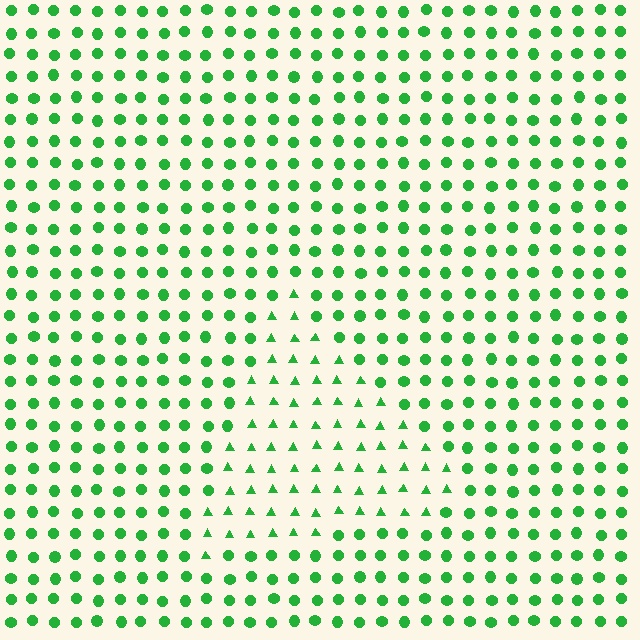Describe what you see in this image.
The image is filled with small green elements arranged in a uniform grid. A triangle-shaped region contains triangles, while the surrounding area contains circles. The boundary is defined purely by the change in element shape.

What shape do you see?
I see a triangle.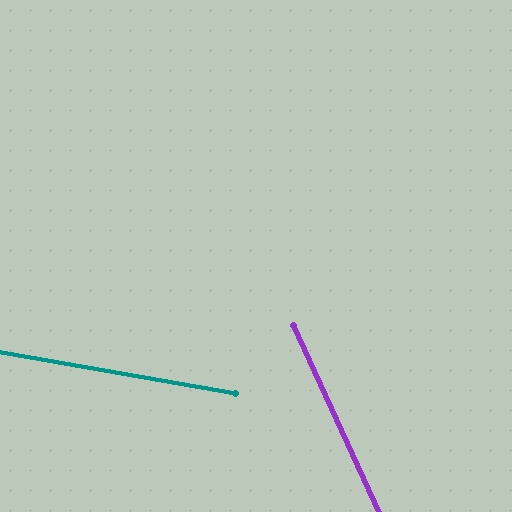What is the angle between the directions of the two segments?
Approximately 55 degrees.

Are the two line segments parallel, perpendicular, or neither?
Neither parallel nor perpendicular — they differ by about 55°.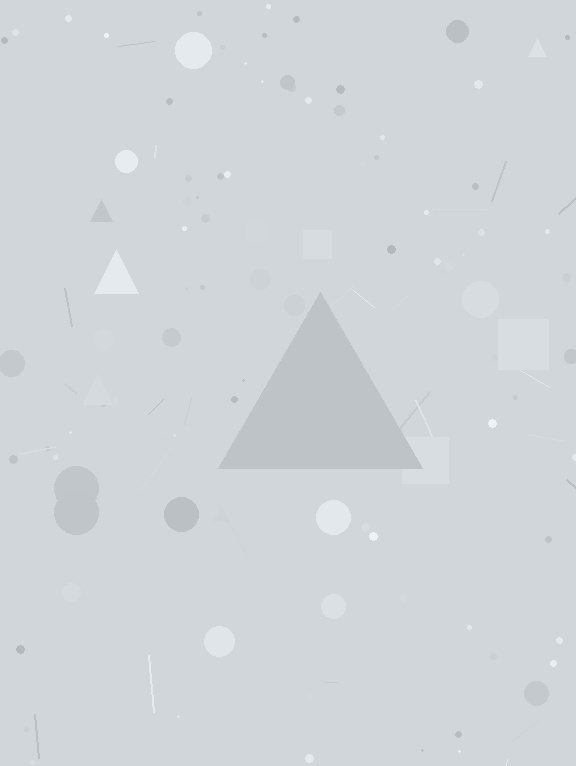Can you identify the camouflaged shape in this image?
The camouflaged shape is a triangle.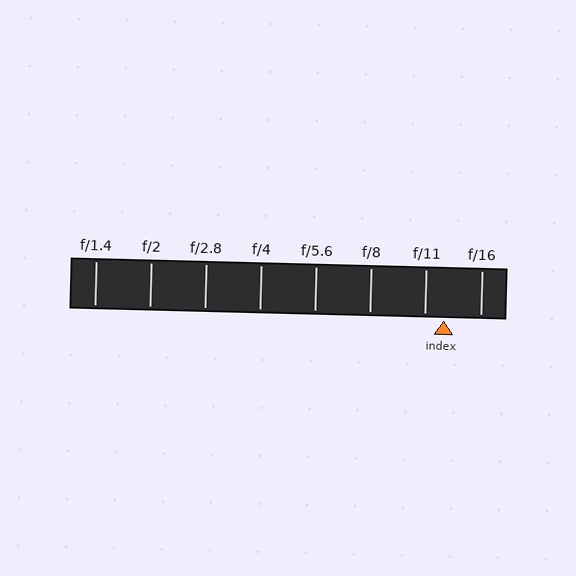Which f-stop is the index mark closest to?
The index mark is closest to f/11.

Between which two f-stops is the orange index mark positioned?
The index mark is between f/11 and f/16.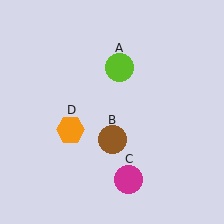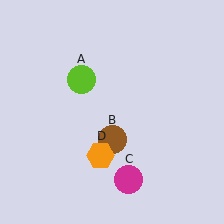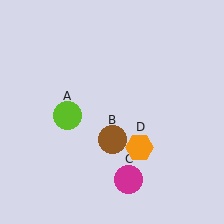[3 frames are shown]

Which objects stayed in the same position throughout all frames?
Brown circle (object B) and magenta circle (object C) remained stationary.